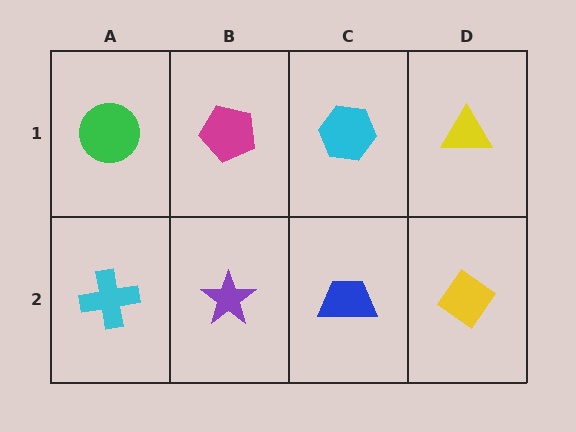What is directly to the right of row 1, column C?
A yellow triangle.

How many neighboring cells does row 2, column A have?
2.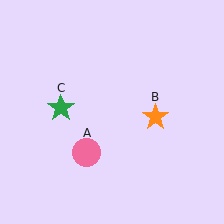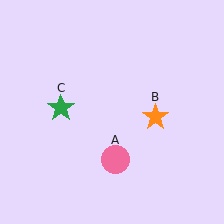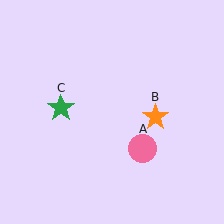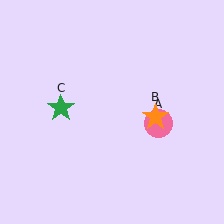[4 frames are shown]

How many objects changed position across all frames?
1 object changed position: pink circle (object A).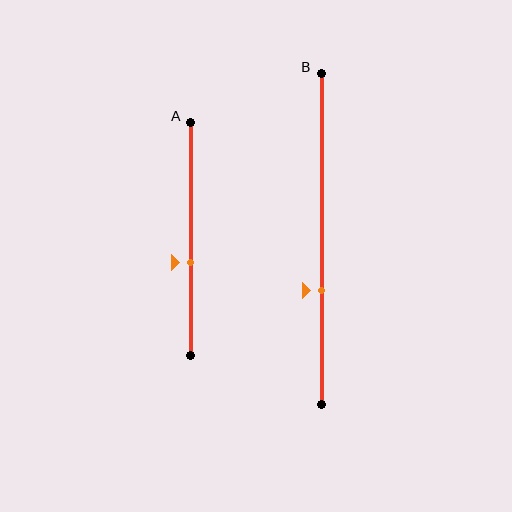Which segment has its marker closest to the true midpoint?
Segment A has its marker closest to the true midpoint.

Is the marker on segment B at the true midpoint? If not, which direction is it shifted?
No, the marker on segment B is shifted downward by about 16% of the segment length.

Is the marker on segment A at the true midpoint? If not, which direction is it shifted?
No, the marker on segment A is shifted downward by about 10% of the segment length.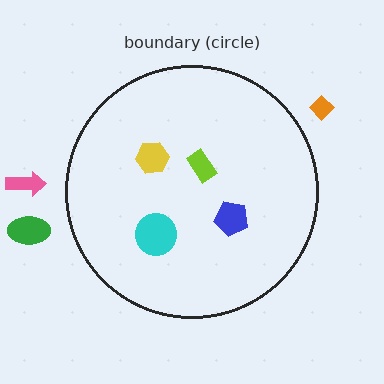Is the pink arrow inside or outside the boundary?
Outside.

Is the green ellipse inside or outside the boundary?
Outside.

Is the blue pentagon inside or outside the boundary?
Inside.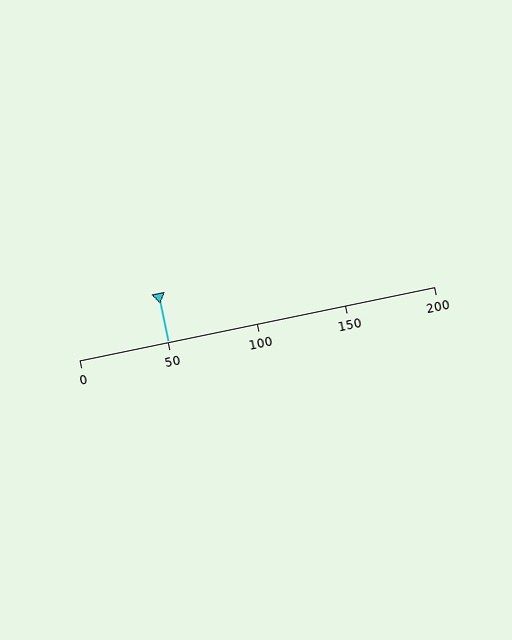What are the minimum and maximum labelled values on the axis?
The axis runs from 0 to 200.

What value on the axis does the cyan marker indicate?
The marker indicates approximately 50.